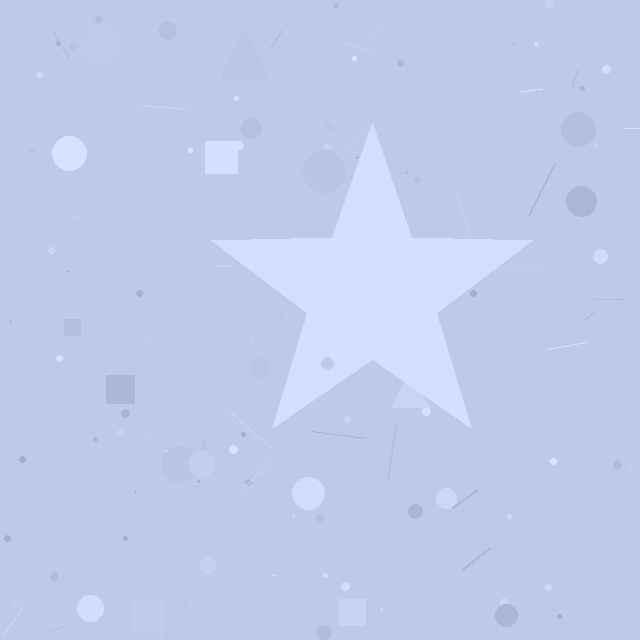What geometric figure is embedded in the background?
A star is embedded in the background.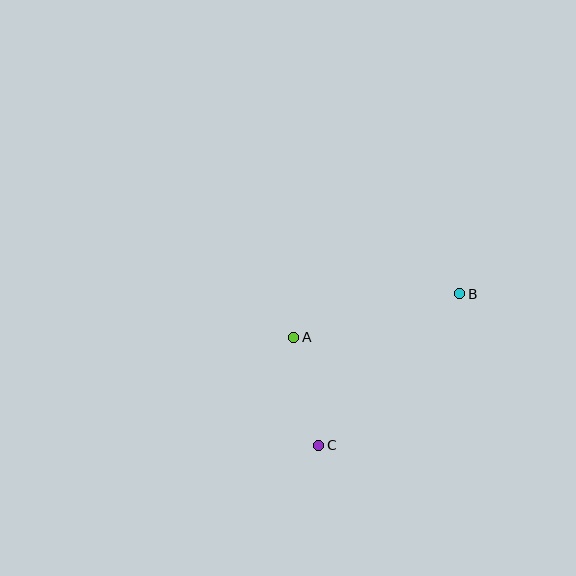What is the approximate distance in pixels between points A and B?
The distance between A and B is approximately 171 pixels.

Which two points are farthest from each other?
Points B and C are farthest from each other.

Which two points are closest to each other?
Points A and C are closest to each other.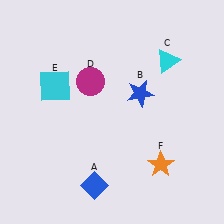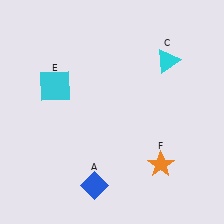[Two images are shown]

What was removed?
The magenta circle (D), the blue star (B) were removed in Image 2.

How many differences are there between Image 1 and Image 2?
There are 2 differences between the two images.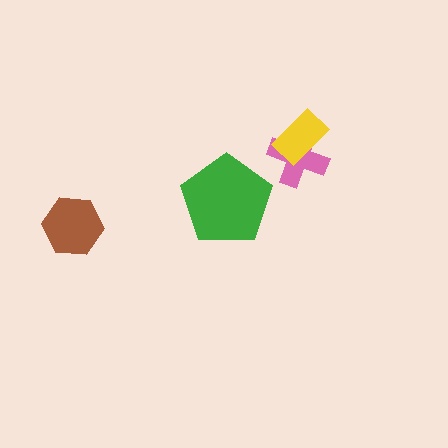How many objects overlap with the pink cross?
1 object overlaps with the pink cross.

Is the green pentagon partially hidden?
No, no other shape covers it.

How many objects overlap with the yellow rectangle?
1 object overlaps with the yellow rectangle.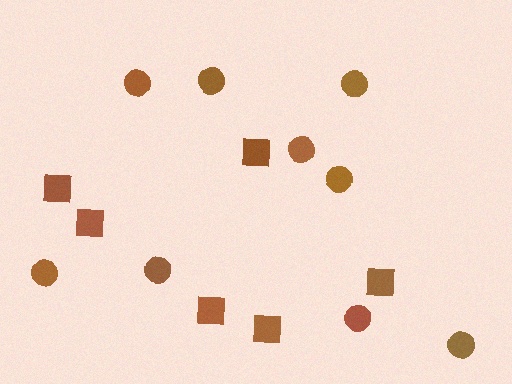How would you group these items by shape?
There are 2 groups: one group of circles (9) and one group of squares (6).